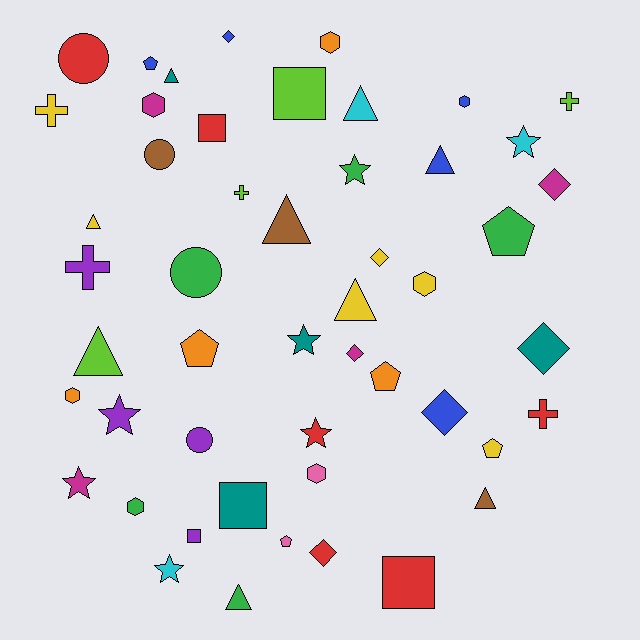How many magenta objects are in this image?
There are 4 magenta objects.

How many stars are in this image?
There are 7 stars.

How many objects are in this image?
There are 50 objects.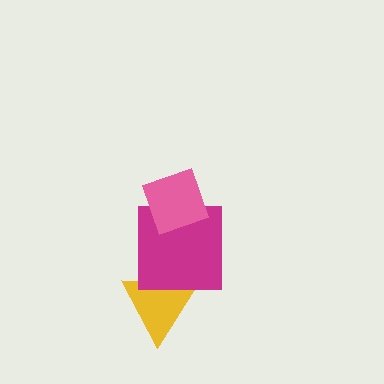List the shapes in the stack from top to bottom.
From top to bottom: the pink diamond, the magenta square, the yellow triangle.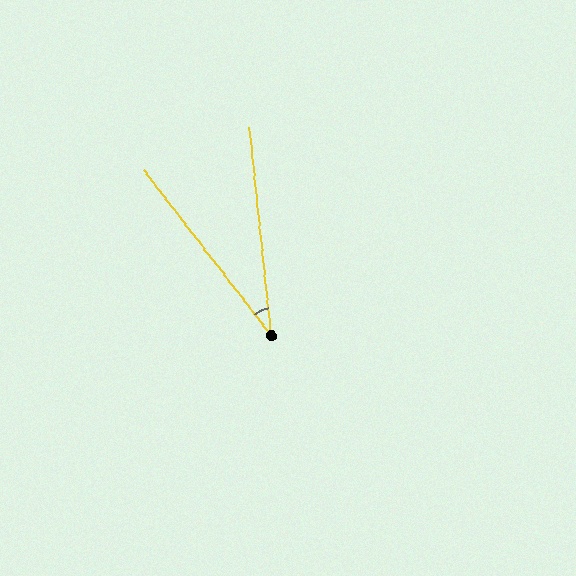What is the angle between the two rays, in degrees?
Approximately 31 degrees.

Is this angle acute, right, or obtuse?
It is acute.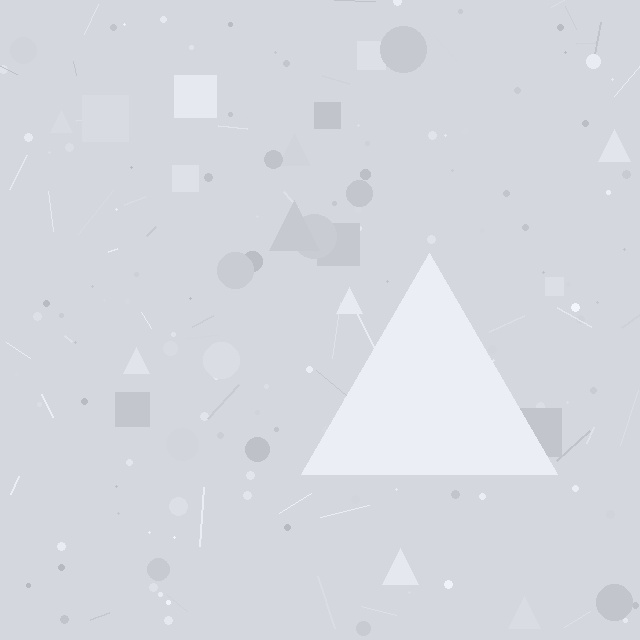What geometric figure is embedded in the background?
A triangle is embedded in the background.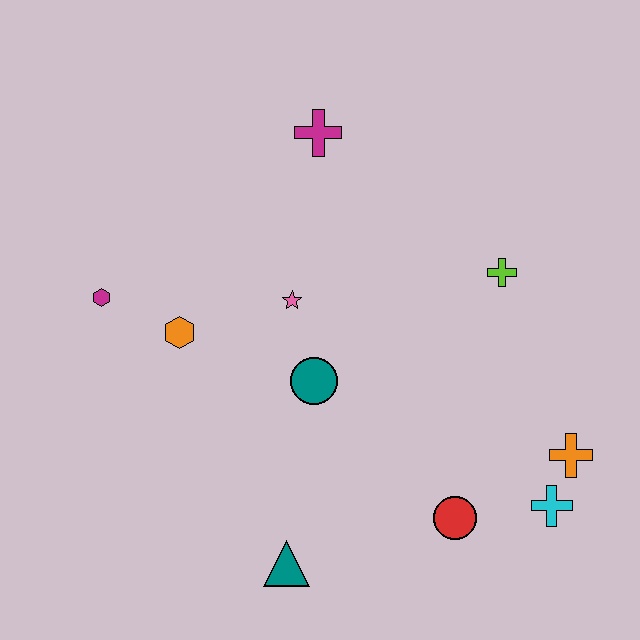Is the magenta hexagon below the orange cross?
No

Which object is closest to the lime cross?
The orange cross is closest to the lime cross.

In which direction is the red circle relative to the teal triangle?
The red circle is to the right of the teal triangle.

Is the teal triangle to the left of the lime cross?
Yes